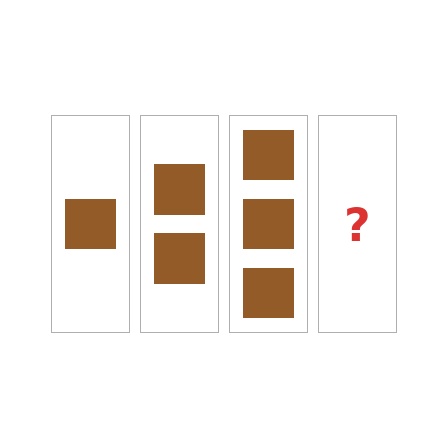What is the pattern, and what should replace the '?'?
The pattern is that each step adds one more square. The '?' should be 4 squares.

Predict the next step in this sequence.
The next step is 4 squares.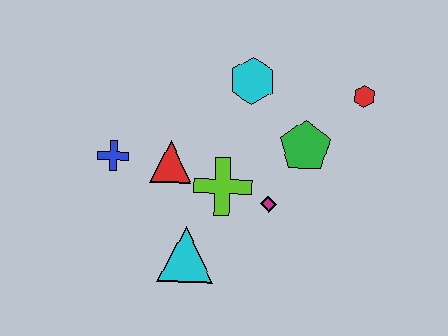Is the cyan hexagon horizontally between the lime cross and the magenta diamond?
Yes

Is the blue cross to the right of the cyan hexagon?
No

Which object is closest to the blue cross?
The red triangle is closest to the blue cross.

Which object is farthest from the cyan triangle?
The red hexagon is farthest from the cyan triangle.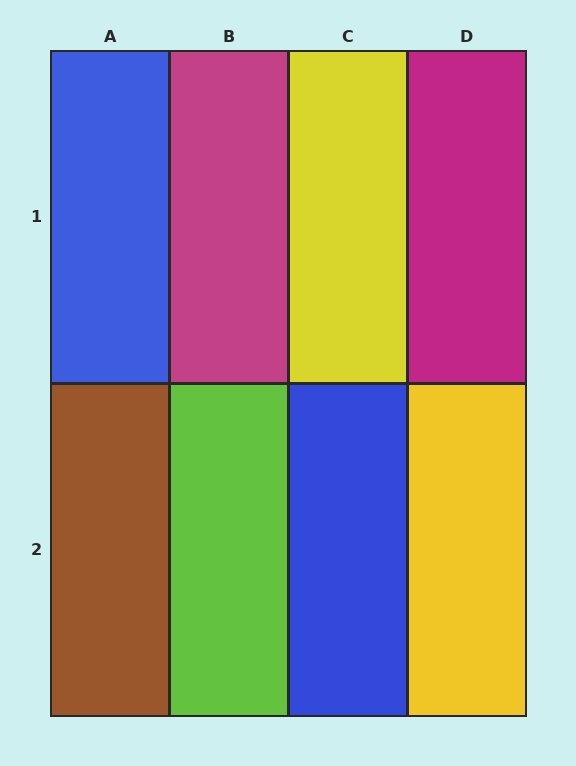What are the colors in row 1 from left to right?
Blue, magenta, yellow, magenta.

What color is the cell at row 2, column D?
Yellow.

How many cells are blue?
2 cells are blue.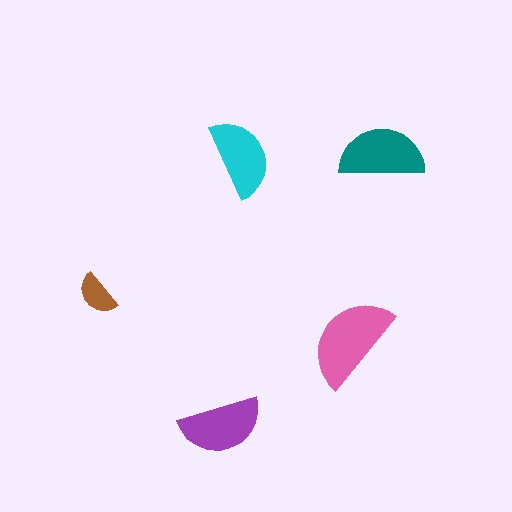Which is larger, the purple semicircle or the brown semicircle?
The purple one.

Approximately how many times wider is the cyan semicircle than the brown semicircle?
About 2 times wider.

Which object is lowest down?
The purple semicircle is bottommost.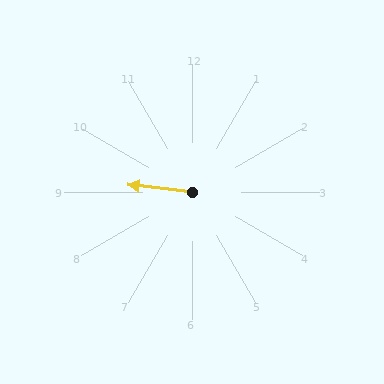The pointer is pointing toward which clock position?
Roughly 9 o'clock.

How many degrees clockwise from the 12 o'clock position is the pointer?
Approximately 277 degrees.